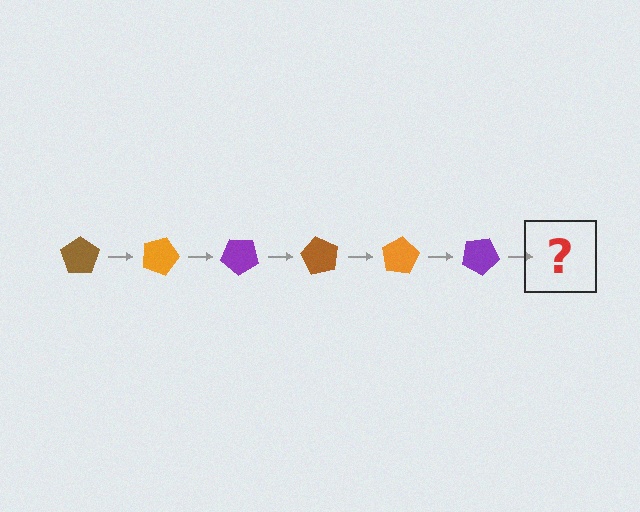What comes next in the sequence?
The next element should be a brown pentagon, rotated 120 degrees from the start.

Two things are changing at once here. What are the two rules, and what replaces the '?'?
The two rules are that it rotates 20 degrees each step and the color cycles through brown, orange, and purple. The '?' should be a brown pentagon, rotated 120 degrees from the start.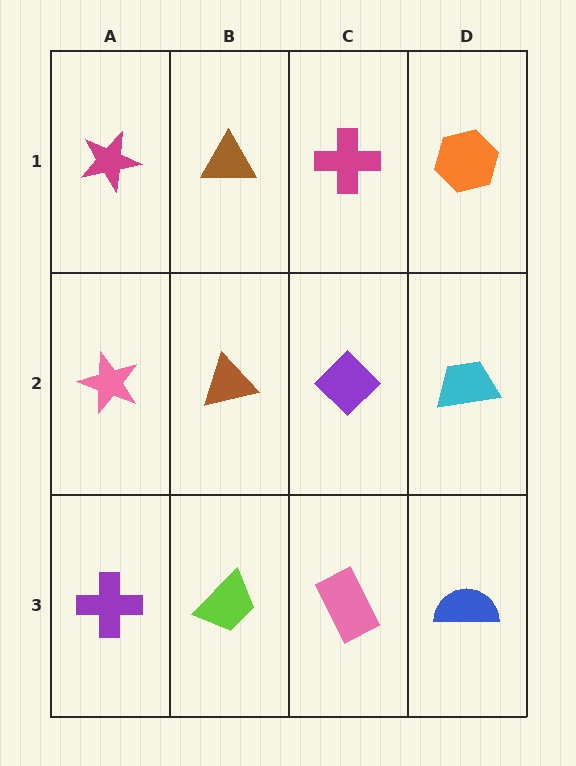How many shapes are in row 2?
4 shapes.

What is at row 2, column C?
A purple diamond.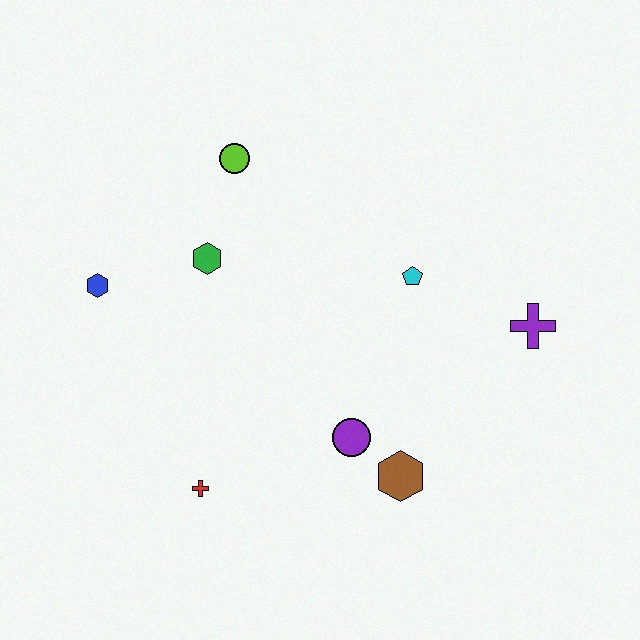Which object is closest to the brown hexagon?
The purple circle is closest to the brown hexagon.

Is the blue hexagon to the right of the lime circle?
No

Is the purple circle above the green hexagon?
No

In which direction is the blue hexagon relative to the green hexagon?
The blue hexagon is to the left of the green hexagon.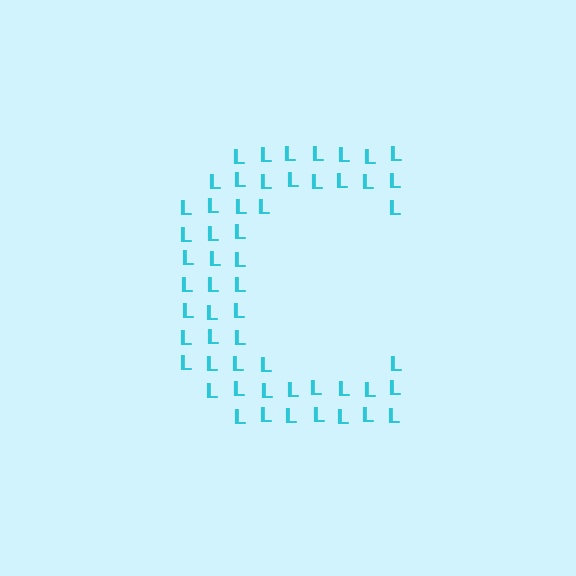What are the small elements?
The small elements are letter L's.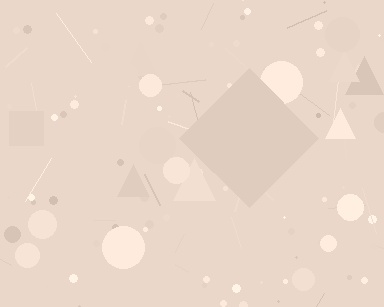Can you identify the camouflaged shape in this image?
The camouflaged shape is a diamond.